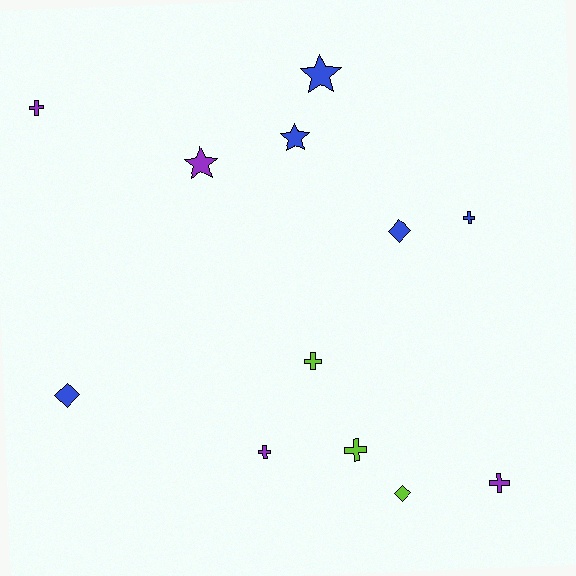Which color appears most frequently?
Blue, with 5 objects.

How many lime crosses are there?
There are 2 lime crosses.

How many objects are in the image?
There are 12 objects.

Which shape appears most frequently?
Cross, with 6 objects.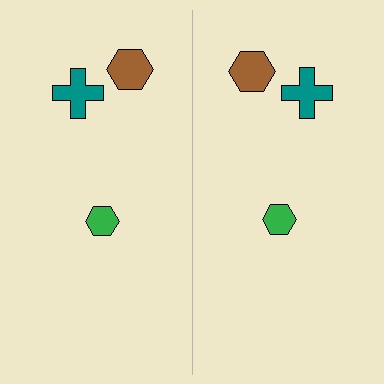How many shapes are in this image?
There are 6 shapes in this image.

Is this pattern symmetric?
Yes, this pattern has bilateral (reflection) symmetry.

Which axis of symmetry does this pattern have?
The pattern has a vertical axis of symmetry running through the center of the image.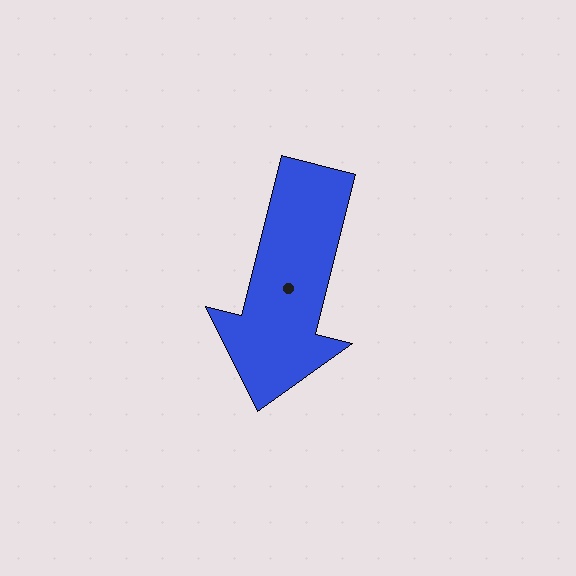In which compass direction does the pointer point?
South.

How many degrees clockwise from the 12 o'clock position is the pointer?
Approximately 194 degrees.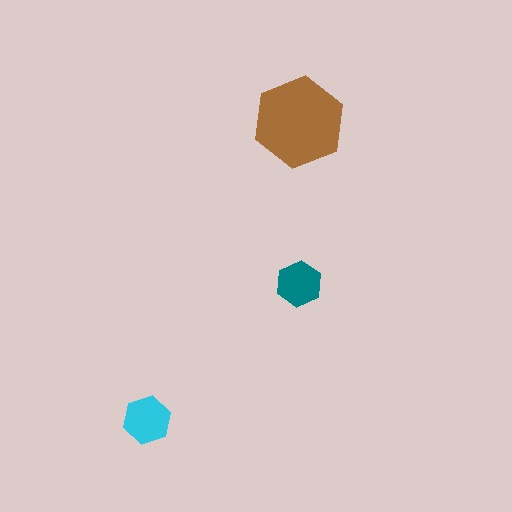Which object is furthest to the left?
The cyan hexagon is leftmost.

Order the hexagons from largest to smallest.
the brown one, the cyan one, the teal one.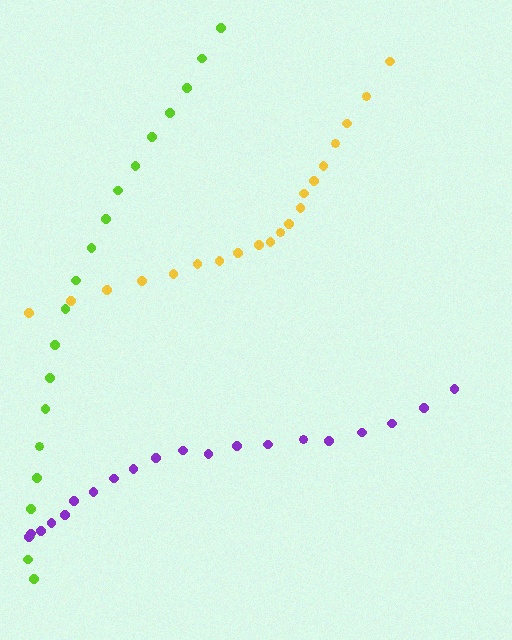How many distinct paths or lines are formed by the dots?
There are 3 distinct paths.